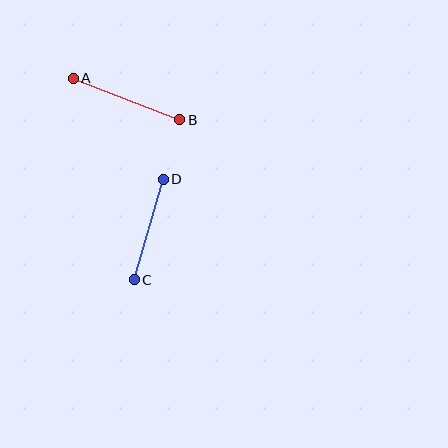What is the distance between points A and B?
The distance is approximately 114 pixels.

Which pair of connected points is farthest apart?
Points A and B are farthest apart.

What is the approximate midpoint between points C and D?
The midpoint is at approximately (149, 230) pixels.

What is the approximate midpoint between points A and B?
The midpoint is at approximately (126, 99) pixels.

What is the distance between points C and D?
The distance is approximately 105 pixels.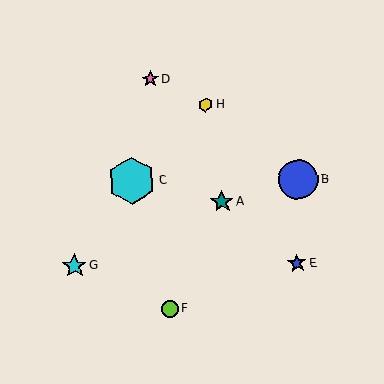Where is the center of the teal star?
The center of the teal star is at (222, 202).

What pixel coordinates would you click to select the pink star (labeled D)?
Click at (151, 79) to select the pink star D.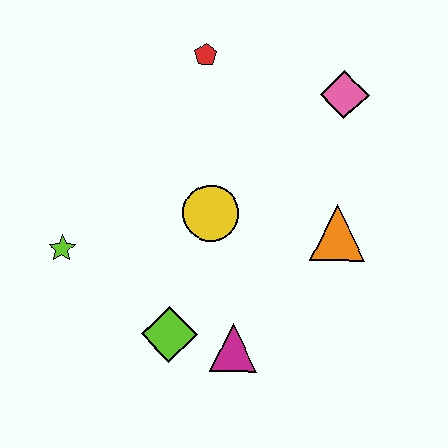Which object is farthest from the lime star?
The pink diamond is farthest from the lime star.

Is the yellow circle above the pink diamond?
No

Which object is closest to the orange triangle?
The yellow circle is closest to the orange triangle.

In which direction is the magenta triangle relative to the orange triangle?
The magenta triangle is below the orange triangle.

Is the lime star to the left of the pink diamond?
Yes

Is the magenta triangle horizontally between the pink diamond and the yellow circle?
Yes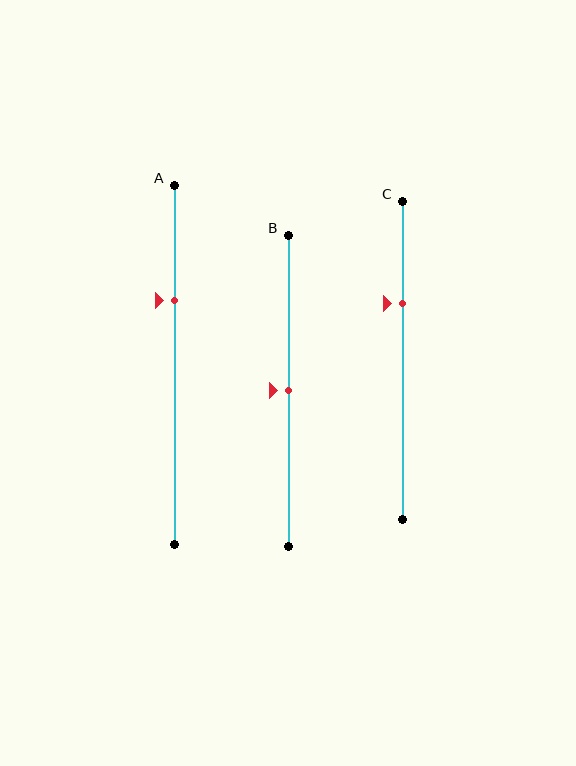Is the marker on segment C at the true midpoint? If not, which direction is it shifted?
No, the marker on segment C is shifted upward by about 18% of the segment length.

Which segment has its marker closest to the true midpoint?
Segment B has its marker closest to the true midpoint.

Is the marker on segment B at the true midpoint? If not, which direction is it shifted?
Yes, the marker on segment B is at the true midpoint.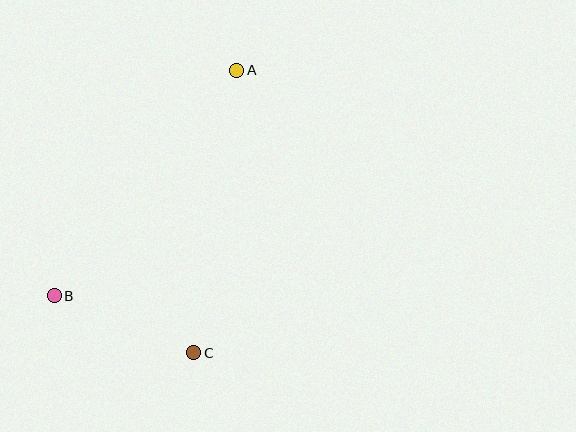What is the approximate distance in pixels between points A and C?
The distance between A and C is approximately 286 pixels.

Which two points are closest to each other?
Points B and C are closest to each other.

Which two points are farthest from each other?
Points A and B are farthest from each other.